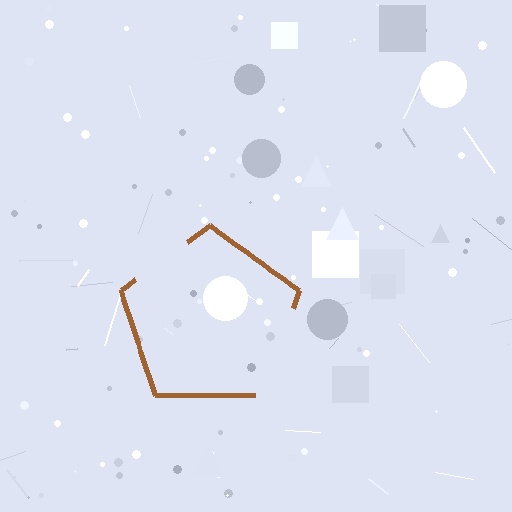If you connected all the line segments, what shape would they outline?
They would outline a pentagon.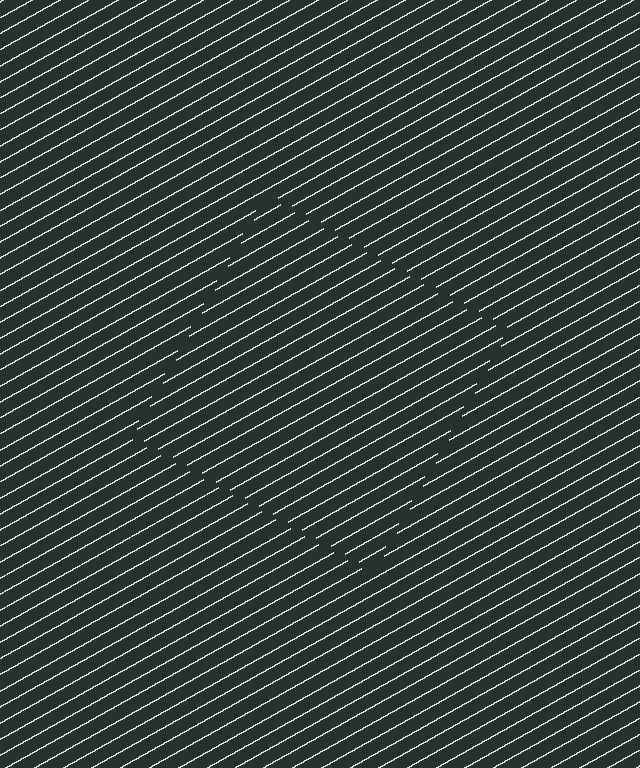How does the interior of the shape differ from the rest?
The interior of the shape contains the same grating, shifted by half a period — the contour is defined by the phase discontinuity where line-ends from the inner and outer gratings abut.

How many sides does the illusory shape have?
4 sides — the line-ends trace a square.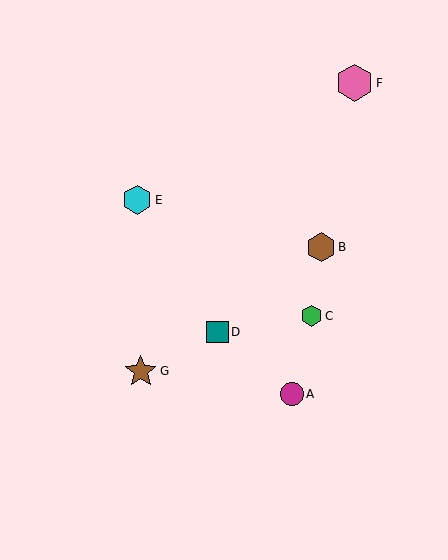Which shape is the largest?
The pink hexagon (labeled F) is the largest.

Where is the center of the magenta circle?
The center of the magenta circle is at (292, 394).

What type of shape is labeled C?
Shape C is a green hexagon.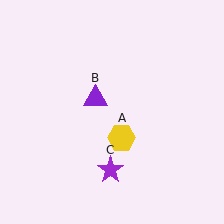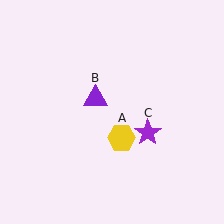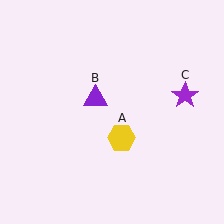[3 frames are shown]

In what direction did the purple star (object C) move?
The purple star (object C) moved up and to the right.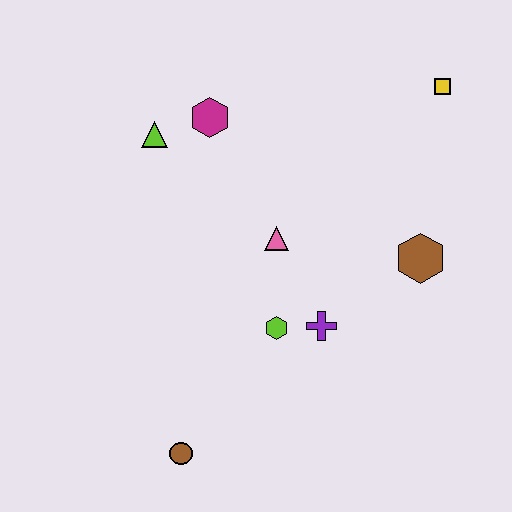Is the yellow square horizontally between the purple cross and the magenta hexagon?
No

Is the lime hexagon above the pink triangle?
No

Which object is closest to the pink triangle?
The lime hexagon is closest to the pink triangle.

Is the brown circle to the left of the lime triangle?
No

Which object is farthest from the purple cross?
The yellow square is farthest from the purple cross.